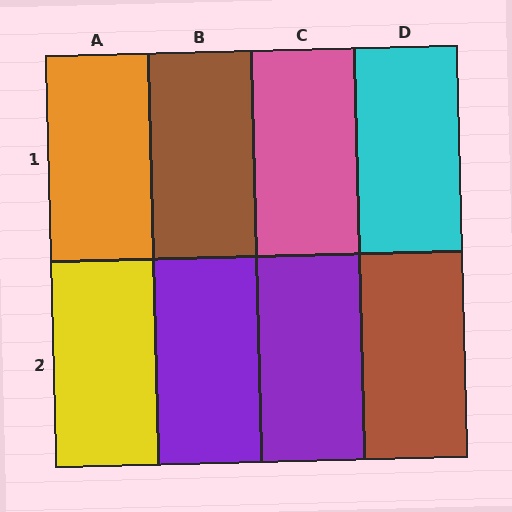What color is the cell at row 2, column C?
Purple.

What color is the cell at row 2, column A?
Yellow.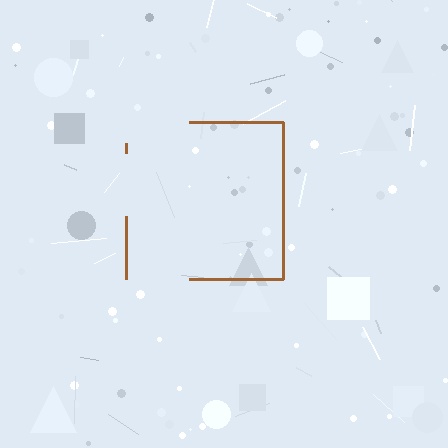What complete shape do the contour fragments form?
The contour fragments form a square.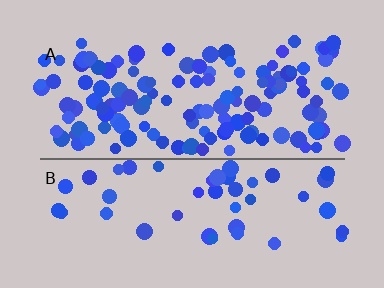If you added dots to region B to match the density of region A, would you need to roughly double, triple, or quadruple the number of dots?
Approximately triple.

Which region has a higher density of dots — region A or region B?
A (the top).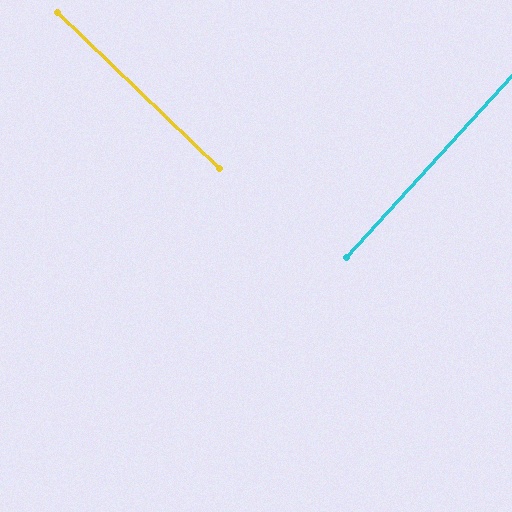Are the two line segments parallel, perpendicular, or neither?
Perpendicular — they meet at approximately 89°.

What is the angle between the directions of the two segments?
Approximately 89 degrees.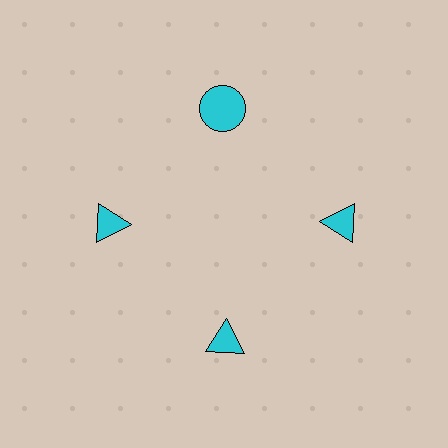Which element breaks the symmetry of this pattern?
The cyan circle at roughly the 12 o'clock position breaks the symmetry. All other shapes are cyan triangles.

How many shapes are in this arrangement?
There are 4 shapes arranged in a ring pattern.